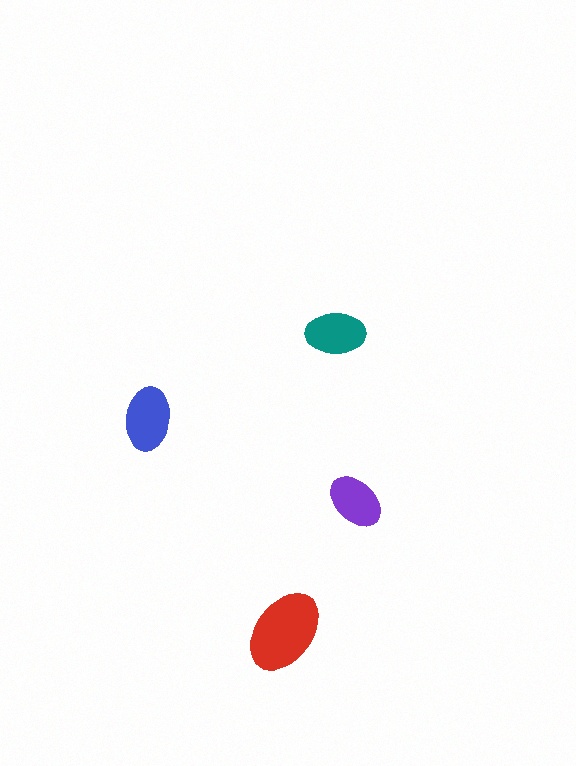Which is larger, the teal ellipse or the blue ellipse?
The blue one.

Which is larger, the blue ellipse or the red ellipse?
The red one.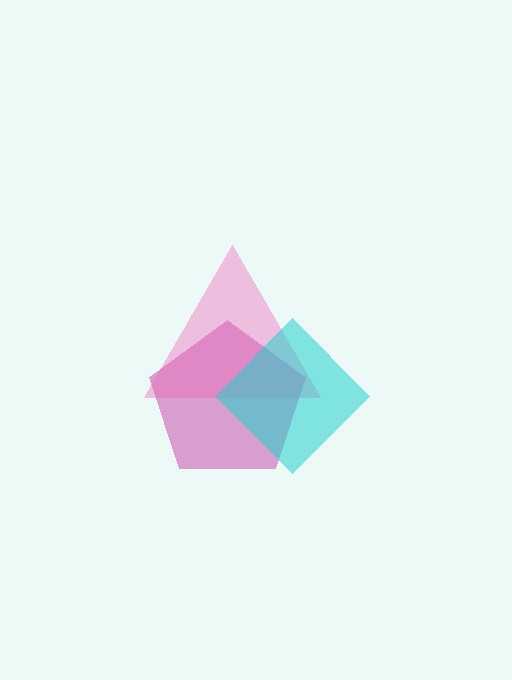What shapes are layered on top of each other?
The layered shapes are: a magenta pentagon, a pink triangle, a cyan diamond.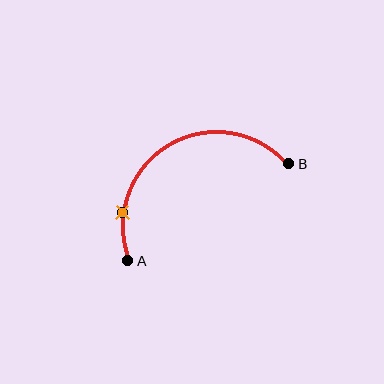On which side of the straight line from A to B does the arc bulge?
The arc bulges above the straight line connecting A and B.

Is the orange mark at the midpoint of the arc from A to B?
No. The orange mark lies on the arc but is closer to endpoint A. The arc midpoint would be at the point on the curve equidistant along the arc from both A and B.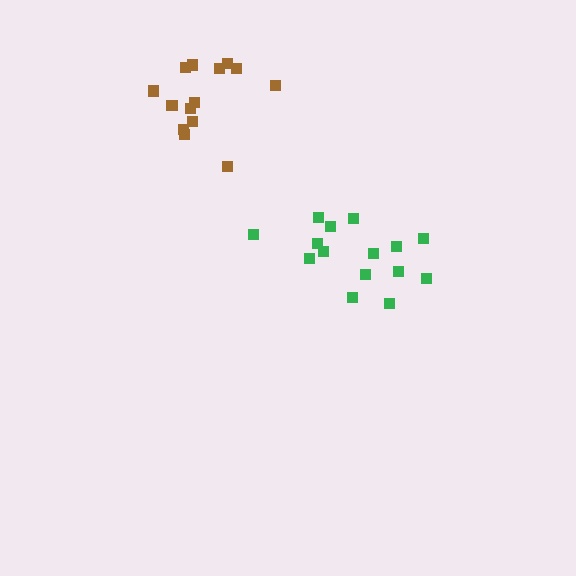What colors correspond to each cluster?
The clusters are colored: brown, green.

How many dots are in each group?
Group 1: 14 dots, Group 2: 15 dots (29 total).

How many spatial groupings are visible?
There are 2 spatial groupings.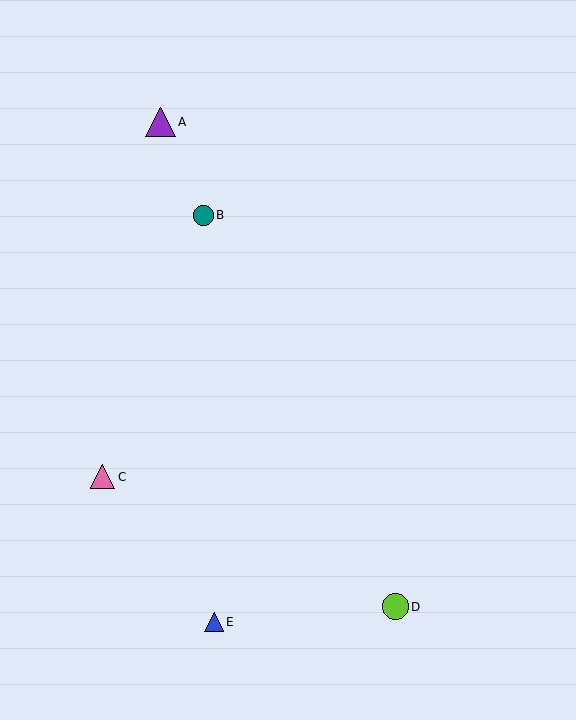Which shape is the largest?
The purple triangle (labeled A) is the largest.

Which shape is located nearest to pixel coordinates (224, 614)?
The blue triangle (labeled E) at (214, 622) is nearest to that location.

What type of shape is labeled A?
Shape A is a purple triangle.